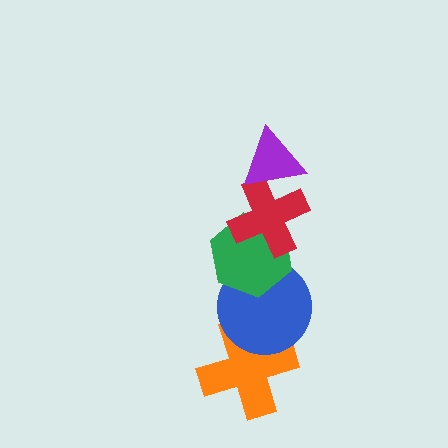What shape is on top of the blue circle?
The green hexagon is on top of the blue circle.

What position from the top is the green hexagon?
The green hexagon is 3rd from the top.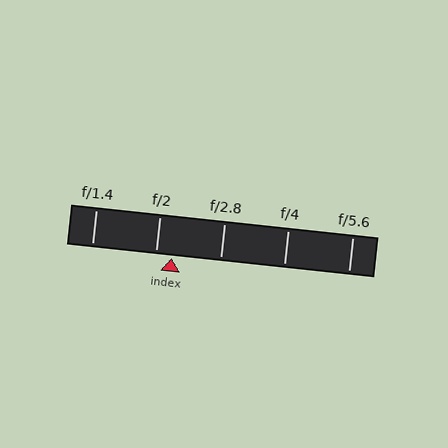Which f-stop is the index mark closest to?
The index mark is closest to f/2.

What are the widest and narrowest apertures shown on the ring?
The widest aperture shown is f/1.4 and the narrowest is f/5.6.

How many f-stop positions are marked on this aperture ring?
There are 5 f-stop positions marked.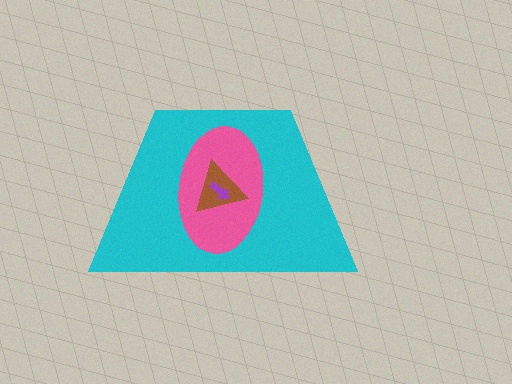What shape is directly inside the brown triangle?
The purple arrow.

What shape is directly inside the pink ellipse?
The brown triangle.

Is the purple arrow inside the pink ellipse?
Yes.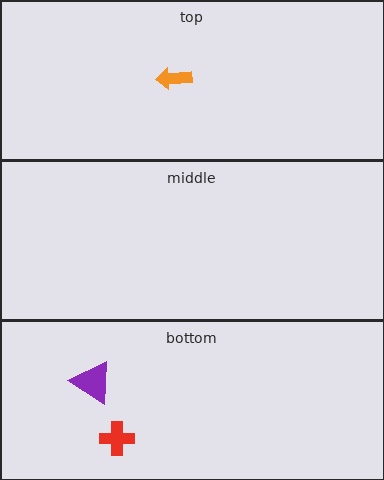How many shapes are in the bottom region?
2.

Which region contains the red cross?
The bottom region.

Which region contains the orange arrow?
The top region.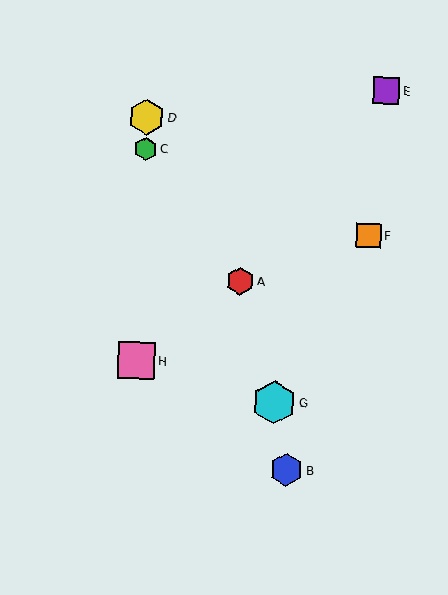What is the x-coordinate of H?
Object H is at x≈136.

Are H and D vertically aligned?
Yes, both are at x≈136.